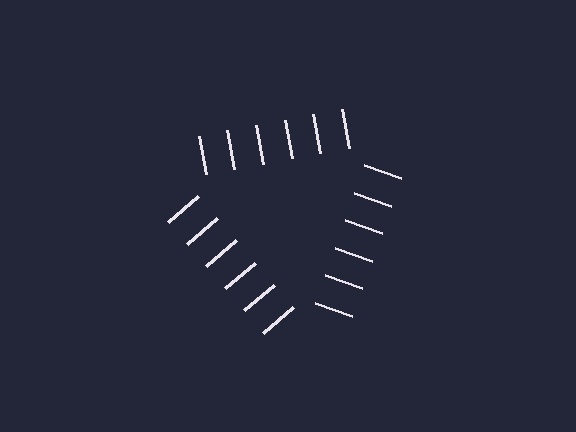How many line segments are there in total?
18 — 6 along each of the 3 edges.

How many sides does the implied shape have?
3 sides — the line-ends trace a triangle.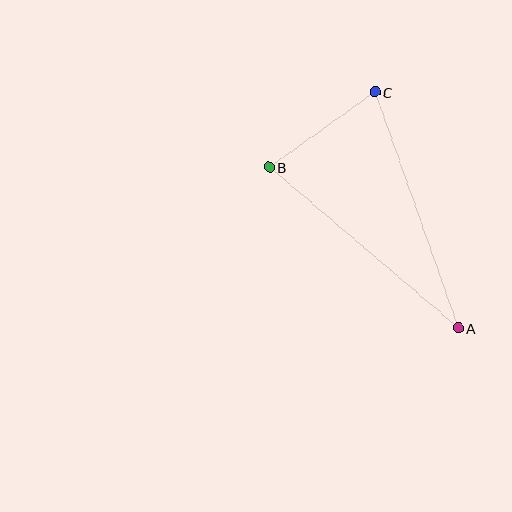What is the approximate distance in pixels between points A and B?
The distance between A and B is approximately 248 pixels.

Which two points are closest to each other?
Points B and C are closest to each other.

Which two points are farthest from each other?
Points A and C are farthest from each other.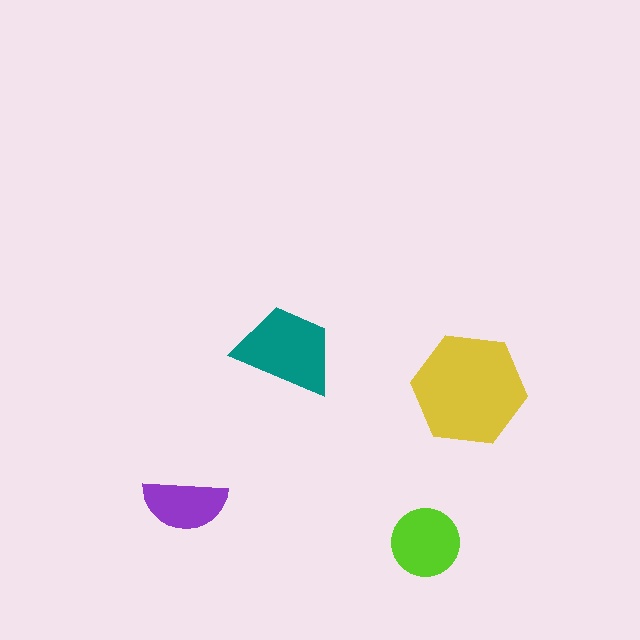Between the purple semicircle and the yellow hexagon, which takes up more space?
The yellow hexagon.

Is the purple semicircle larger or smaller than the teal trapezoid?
Smaller.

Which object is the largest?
The yellow hexagon.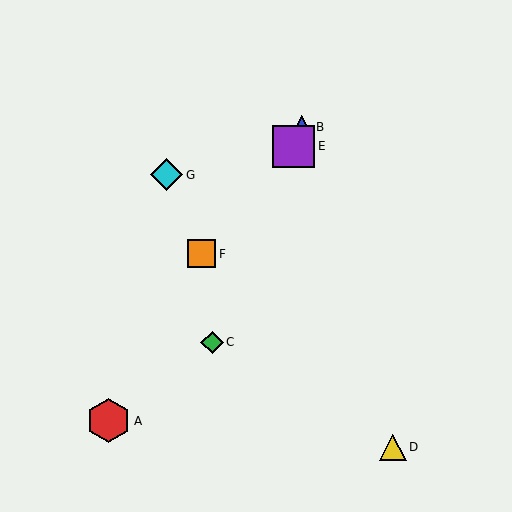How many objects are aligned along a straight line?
3 objects (B, C, E) are aligned along a straight line.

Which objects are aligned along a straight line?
Objects B, C, E are aligned along a straight line.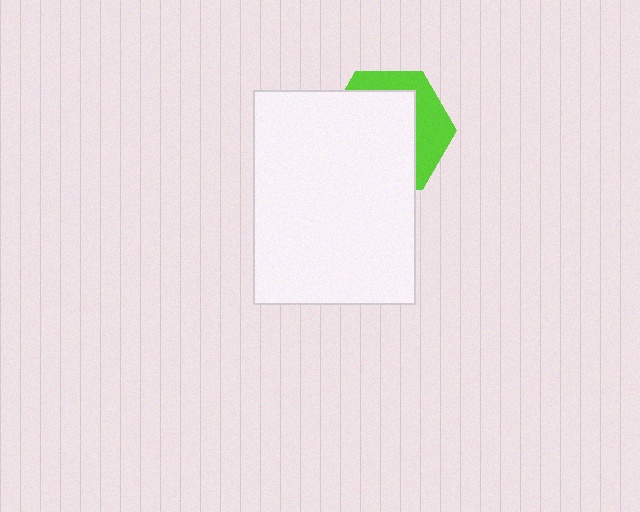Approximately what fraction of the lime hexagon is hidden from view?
Roughly 66% of the lime hexagon is hidden behind the white rectangle.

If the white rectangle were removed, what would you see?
You would see the complete lime hexagon.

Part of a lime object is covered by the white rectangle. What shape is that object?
It is a hexagon.